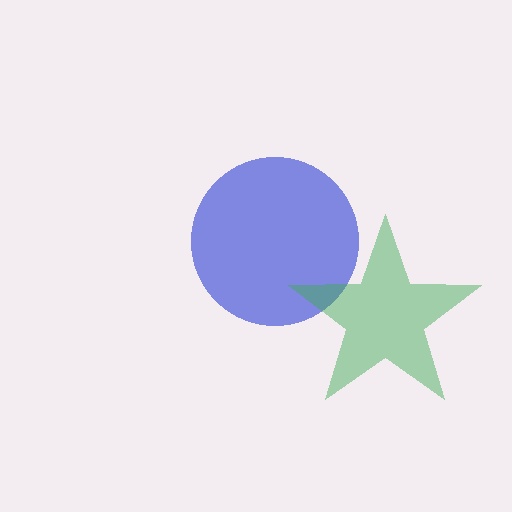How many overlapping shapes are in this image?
There are 2 overlapping shapes in the image.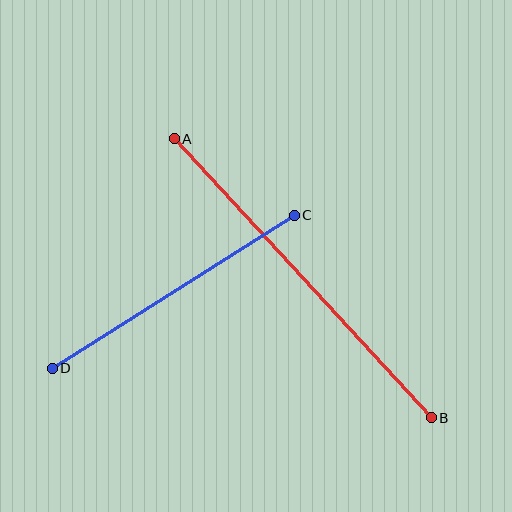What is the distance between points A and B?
The distance is approximately 379 pixels.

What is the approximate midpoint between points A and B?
The midpoint is at approximately (303, 278) pixels.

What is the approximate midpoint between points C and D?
The midpoint is at approximately (173, 292) pixels.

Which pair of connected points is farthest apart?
Points A and B are farthest apart.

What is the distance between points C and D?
The distance is approximately 286 pixels.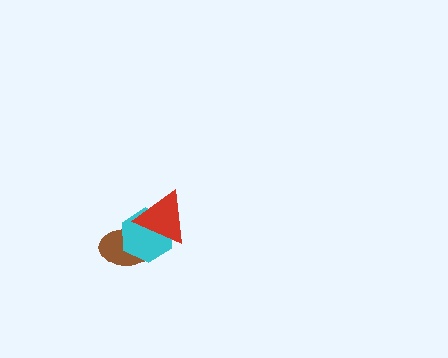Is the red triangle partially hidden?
No, no other shape covers it.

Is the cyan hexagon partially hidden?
Yes, it is partially covered by another shape.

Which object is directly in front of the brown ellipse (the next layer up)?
The cyan hexagon is directly in front of the brown ellipse.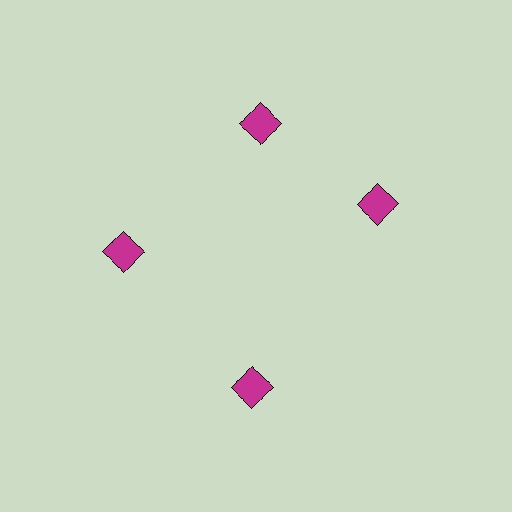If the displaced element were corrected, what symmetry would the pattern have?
It would have 4-fold rotational symmetry — the pattern would map onto itself every 90 degrees.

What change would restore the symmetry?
The symmetry would be restored by rotating it back into even spacing with its neighbors so that all 4 squares sit at equal angles and equal distance from the center.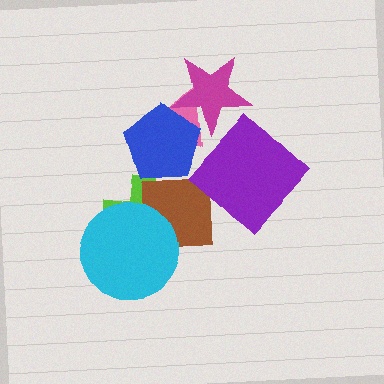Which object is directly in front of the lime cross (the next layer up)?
The brown square is directly in front of the lime cross.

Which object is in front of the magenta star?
The blue pentagon is in front of the magenta star.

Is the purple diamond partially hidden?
No, no other shape covers it.